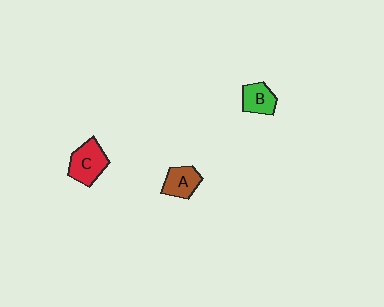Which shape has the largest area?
Shape C (red).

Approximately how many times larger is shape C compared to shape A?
Approximately 1.4 times.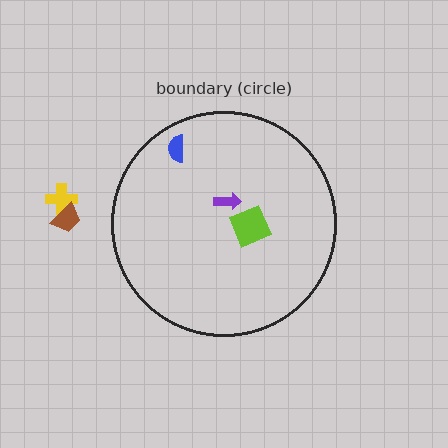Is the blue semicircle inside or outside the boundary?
Inside.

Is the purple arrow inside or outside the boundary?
Inside.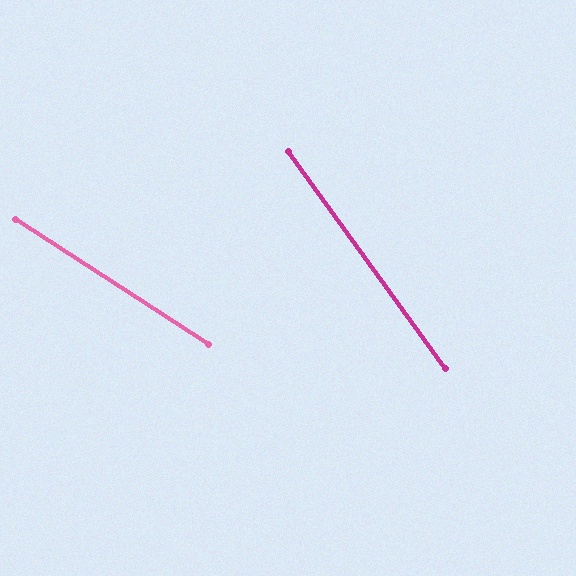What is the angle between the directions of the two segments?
Approximately 21 degrees.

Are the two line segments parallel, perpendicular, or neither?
Neither parallel nor perpendicular — they differ by about 21°.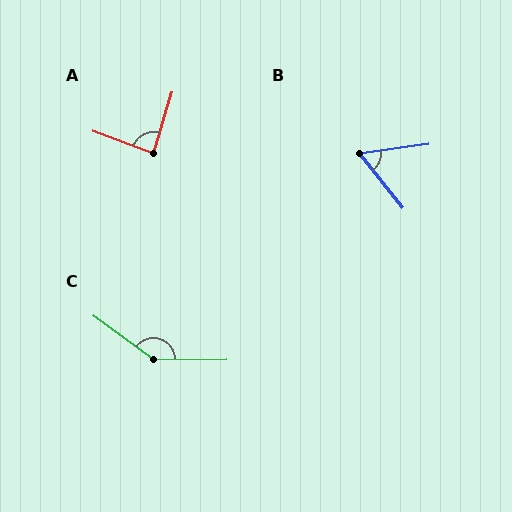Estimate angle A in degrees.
Approximately 86 degrees.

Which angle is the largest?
C, at approximately 144 degrees.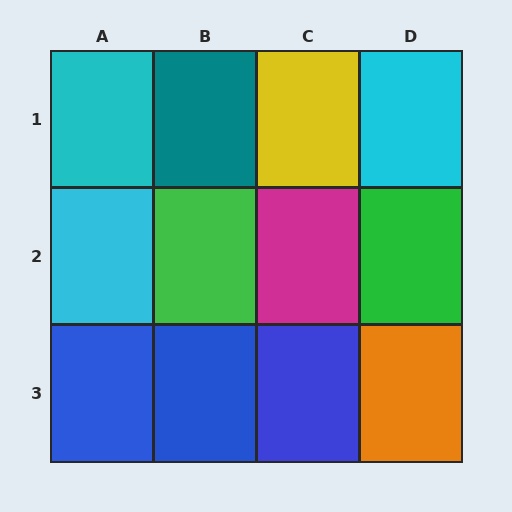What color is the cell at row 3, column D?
Orange.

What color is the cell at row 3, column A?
Blue.